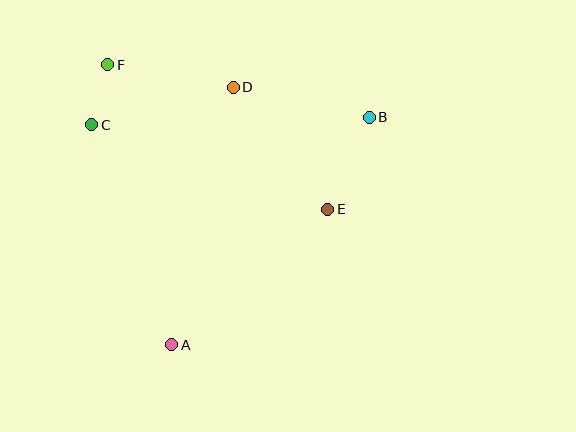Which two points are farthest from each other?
Points A and B are farthest from each other.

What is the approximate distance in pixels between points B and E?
The distance between B and E is approximately 101 pixels.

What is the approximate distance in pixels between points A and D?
The distance between A and D is approximately 265 pixels.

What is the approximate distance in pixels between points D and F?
The distance between D and F is approximately 127 pixels.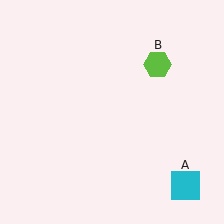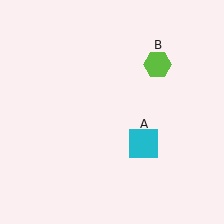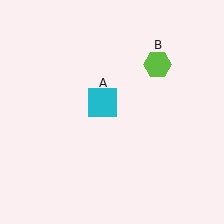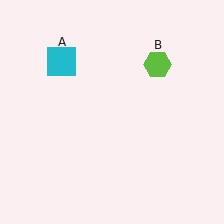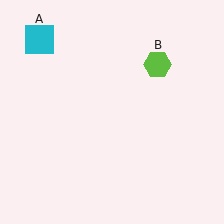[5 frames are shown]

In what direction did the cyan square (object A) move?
The cyan square (object A) moved up and to the left.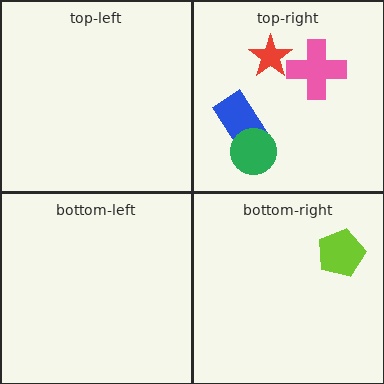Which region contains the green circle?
The top-right region.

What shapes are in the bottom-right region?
The lime pentagon.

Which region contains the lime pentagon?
The bottom-right region.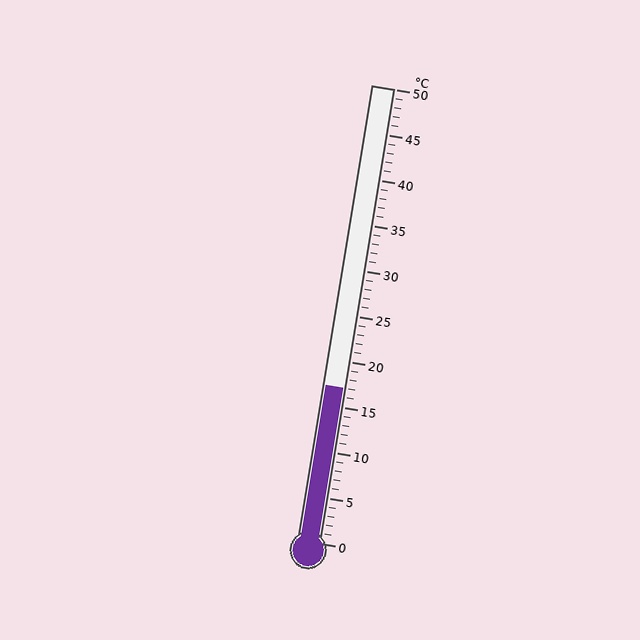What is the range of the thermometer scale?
The thermometer scale ranges from 0°C to 50°C.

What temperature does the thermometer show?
The thermometer shows approximately 17°C.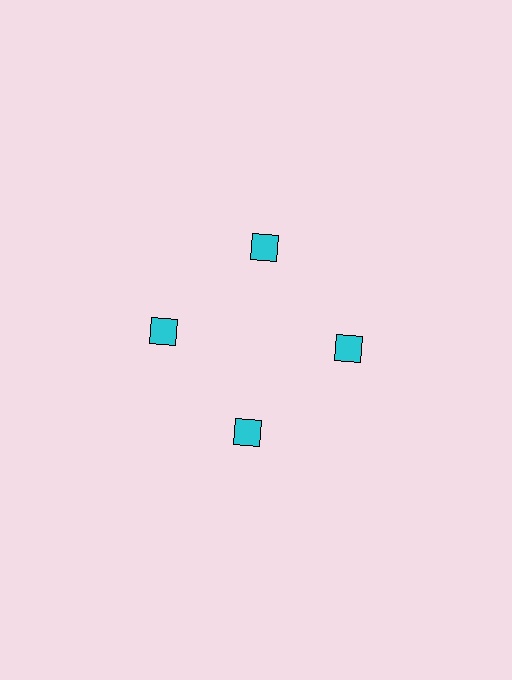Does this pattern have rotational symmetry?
Yes, this pattern has 4-fold rotational symmetry. It looks the same after rotating 90 degrees around the center.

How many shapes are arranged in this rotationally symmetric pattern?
There are 4 shapes, arranged in 4 groups of 1.